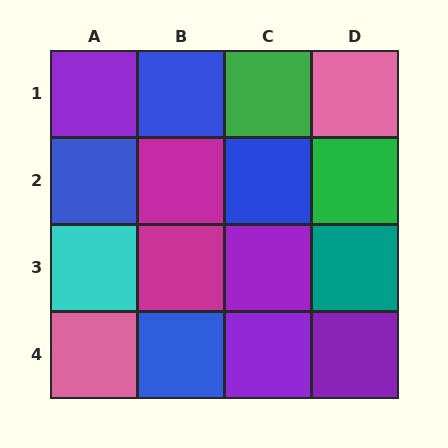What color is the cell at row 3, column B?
Magenta.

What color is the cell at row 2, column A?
Blue.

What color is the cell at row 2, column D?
Green.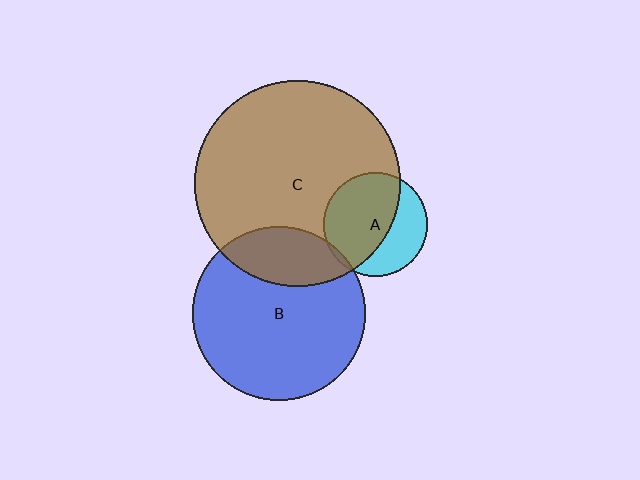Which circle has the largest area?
Circle C (brown).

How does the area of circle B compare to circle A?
Approximately 2.8 times.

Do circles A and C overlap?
Yes.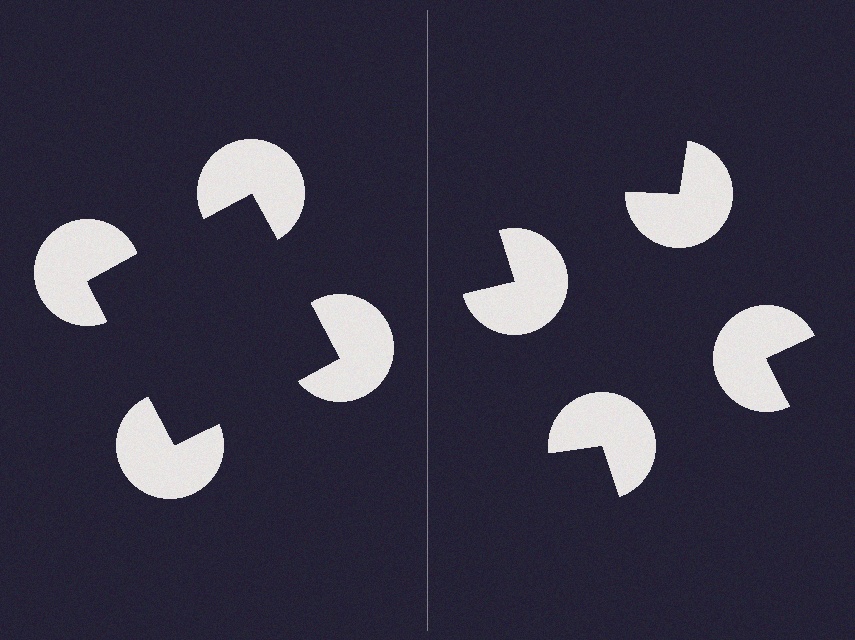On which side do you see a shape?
An illusory square appears on the left side. On the right side the wedge cuts are rotated, so no coherent shape forms.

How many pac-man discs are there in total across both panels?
8 — 4 on each side.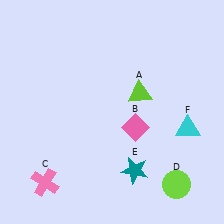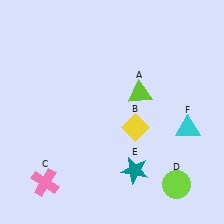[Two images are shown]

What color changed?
The diamond (B) changed from pink in Image 1 to yellow in Image 2.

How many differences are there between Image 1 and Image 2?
There is 1 difference between the two images.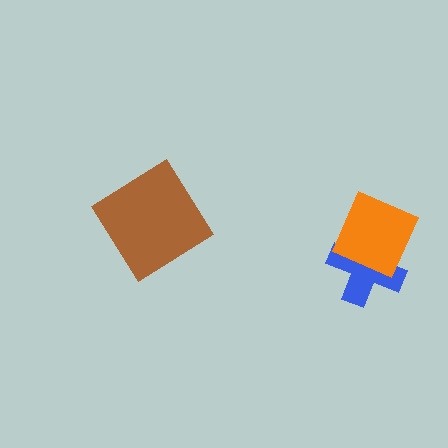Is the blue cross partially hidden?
Yes, it is partially covered by another shape.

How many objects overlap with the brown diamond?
0 objects overlap with the brown diamond.